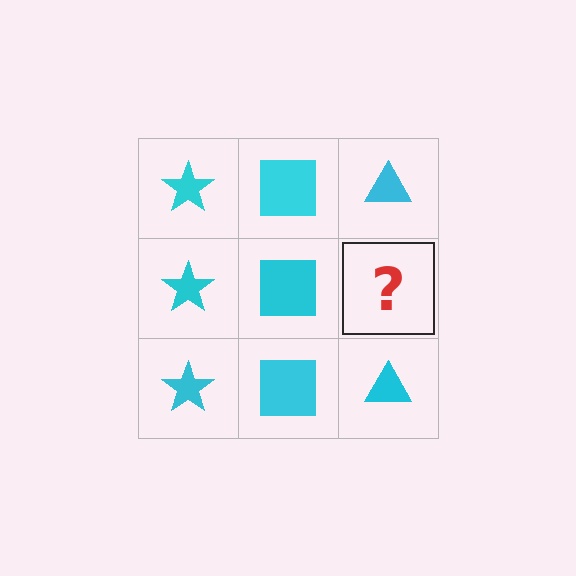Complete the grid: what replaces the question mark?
The question mark should be replaced with a cyan triangle.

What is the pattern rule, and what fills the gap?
The rule is that each column has a consistent shape. The gap should be filled with a cyan triangle.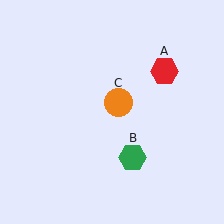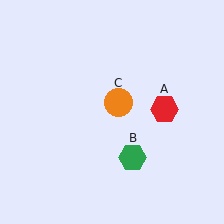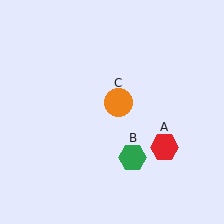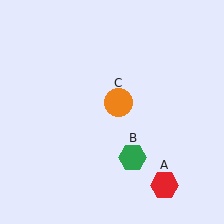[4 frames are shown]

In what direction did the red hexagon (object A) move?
The red hexagon (object A) moved down.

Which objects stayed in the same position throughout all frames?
Green hexagon (object B) and orange circle (object C) remained stationary.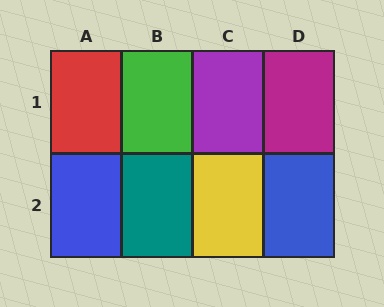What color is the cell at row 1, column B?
Green.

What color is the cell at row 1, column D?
Magenta.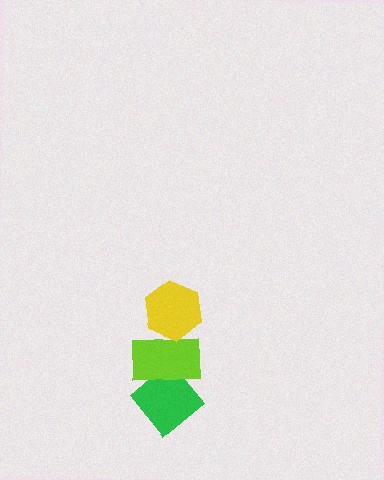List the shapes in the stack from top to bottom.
From top to bottom: the yellow hexagon, the lime rectangle, the green diamond.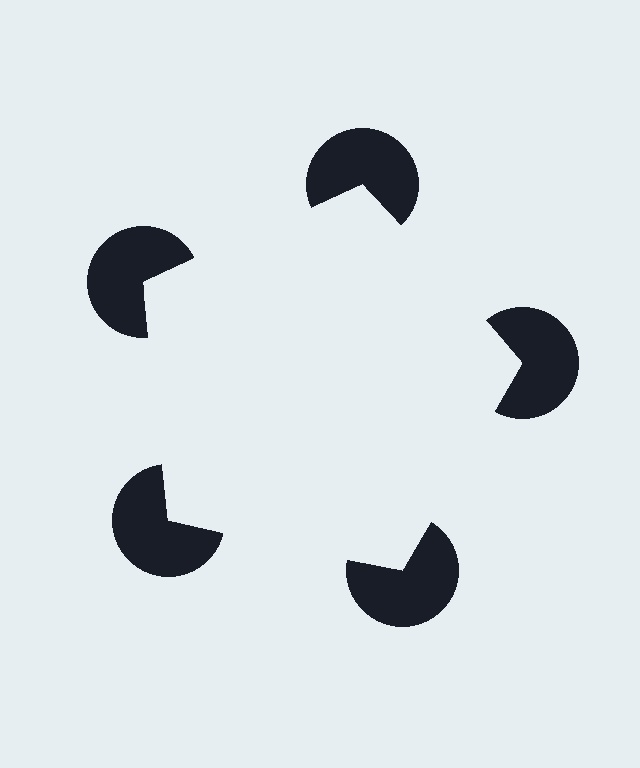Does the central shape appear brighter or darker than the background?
It typically appears slightly brighter than the background, even though no actual brightness change is drawn.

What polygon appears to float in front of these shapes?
An illusory pentagon — its edges are inferred from the aligned wedge cuts in the pac-man discs, not physically drawn.